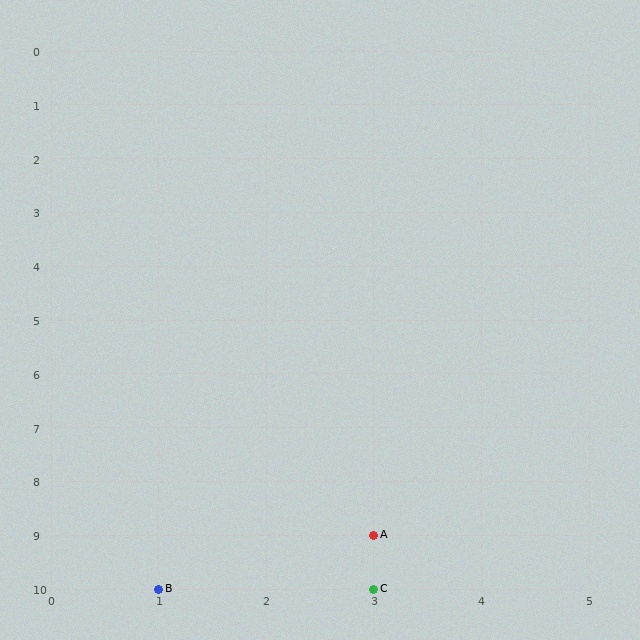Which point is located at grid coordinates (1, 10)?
Point B is at (1, 10).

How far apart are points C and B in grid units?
Points C and B are 2 columns apart.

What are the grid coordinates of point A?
Point A is at grid coordinates (3, 9).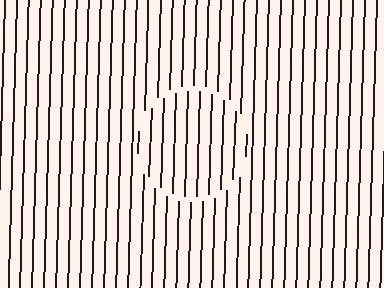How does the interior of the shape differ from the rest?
The interior of the shape contains the same grating, shifted by half a period — the contour is defined by the phase discontinuity where line-ends from the inner and outer gratings abut.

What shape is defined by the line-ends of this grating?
An illusory circle. The interior of the shape contains the same grating, shifted by half a period — the contour is defined by the phase discontinuity where line-ends from the inner and outer gratings abut.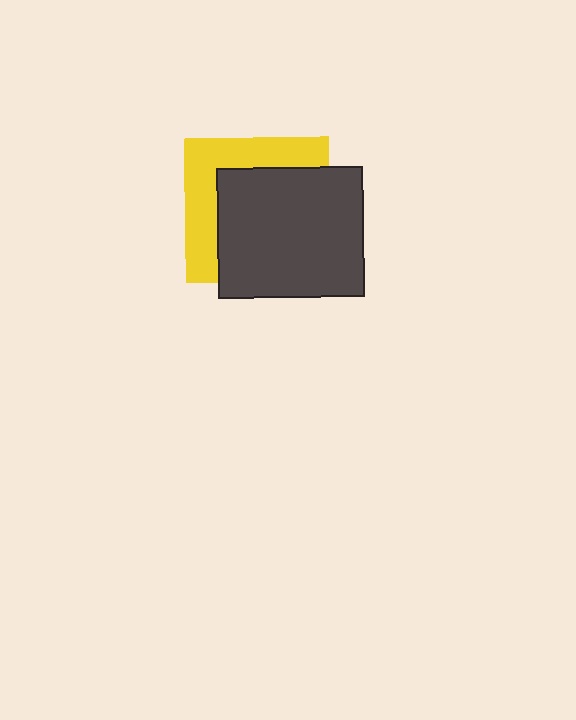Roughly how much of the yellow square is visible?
A small part of it is visible (roughly 38%).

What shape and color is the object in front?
The object in front is a dark gray rectangle.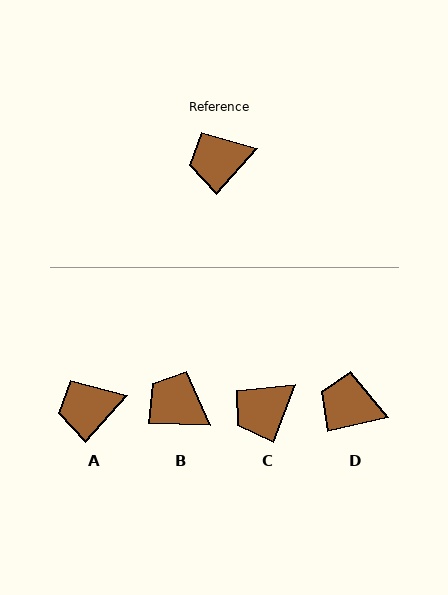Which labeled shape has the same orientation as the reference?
A.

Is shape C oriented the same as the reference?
No, it is off by about 21 degrees.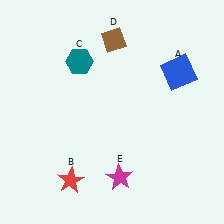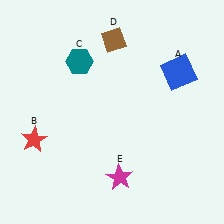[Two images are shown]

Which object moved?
The red star (B) moved up.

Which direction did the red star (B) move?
The red star (B) moved up.